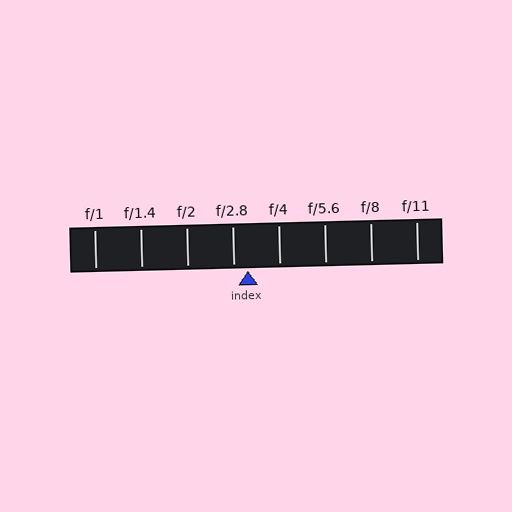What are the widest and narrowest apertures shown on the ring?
The widest aperture shown is f/1 and the narrowest is f/11.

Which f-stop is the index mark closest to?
The index mark is closest to f/2.8.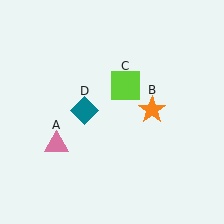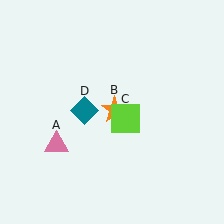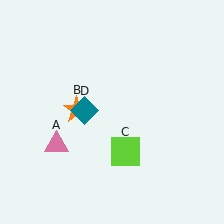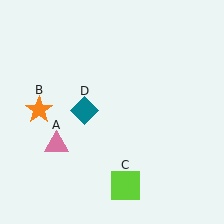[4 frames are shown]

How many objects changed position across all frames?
2 objects changed position: orange star (object B), lime square (object C).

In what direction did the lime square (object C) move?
The lime square (object C) moved down.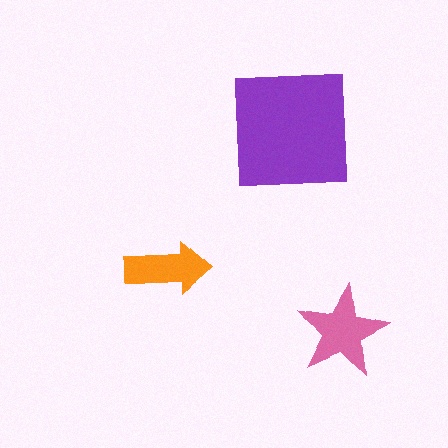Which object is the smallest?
The orange arrow.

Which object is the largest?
The purple square.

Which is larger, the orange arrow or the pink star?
The pink star.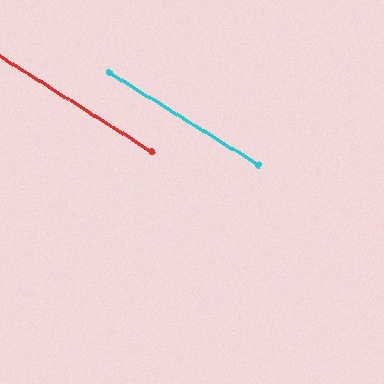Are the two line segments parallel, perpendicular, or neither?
Parallel — their directions differ by only 0.4°.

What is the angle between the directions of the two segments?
Approximately 0 degrees.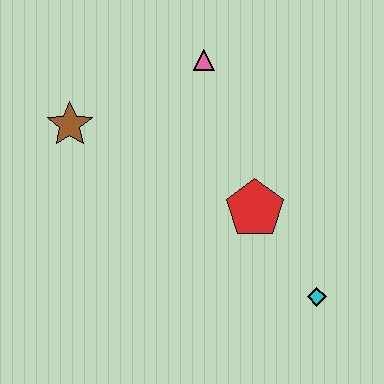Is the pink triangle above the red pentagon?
Yes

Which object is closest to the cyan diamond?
The red pentagon is closest to the cyan diamond.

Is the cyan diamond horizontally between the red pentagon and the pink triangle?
No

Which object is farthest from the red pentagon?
The brown star is farthest from the red pentagon.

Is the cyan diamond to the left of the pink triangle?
No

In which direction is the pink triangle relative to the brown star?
The pink triangle is to the right of the brown star.